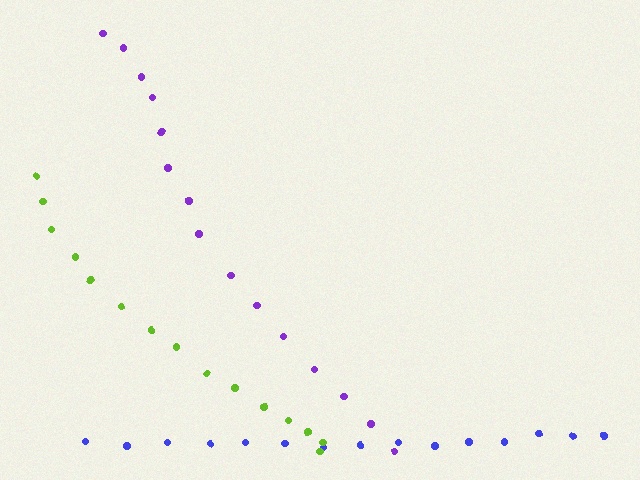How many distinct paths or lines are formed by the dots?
There are 3 distinct paths.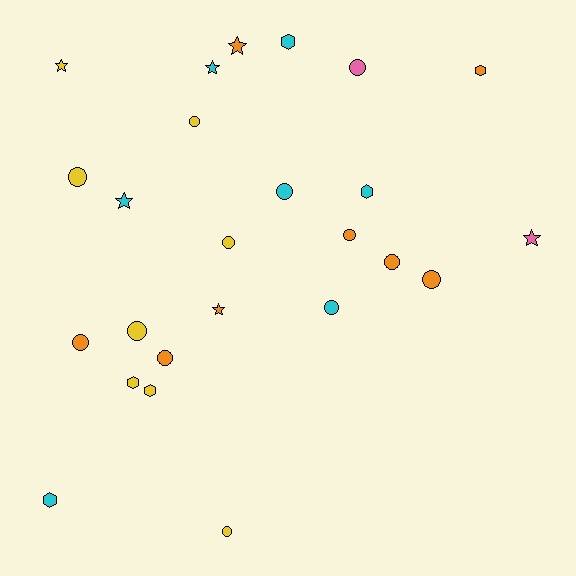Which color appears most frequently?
Orange, with 8 objects.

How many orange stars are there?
There are 2 orange stars.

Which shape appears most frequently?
Circle, with 13 objects.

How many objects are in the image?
There are 25 objects.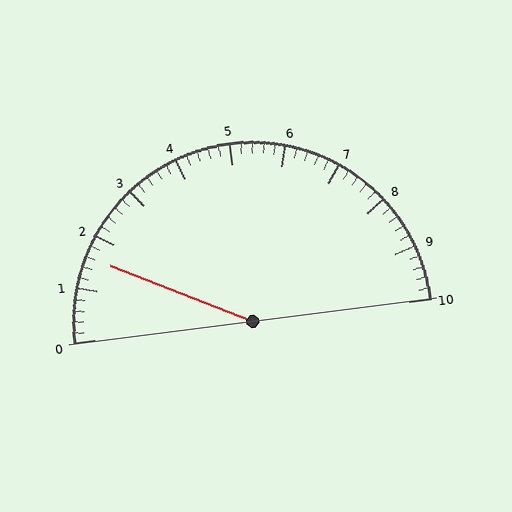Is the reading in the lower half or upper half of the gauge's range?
The reading is in the lower half of the range (0 to 10).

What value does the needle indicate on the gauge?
The needle indicates approximately 1.6.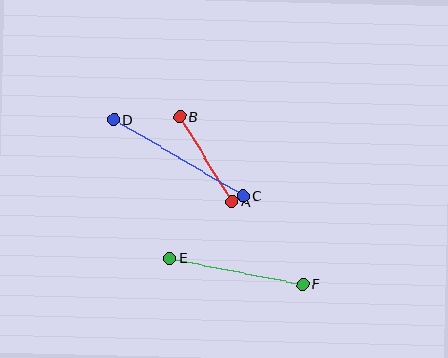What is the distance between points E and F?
The distance is approximately 136 pixels.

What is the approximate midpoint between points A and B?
The midpoint is at approximately (206, 159) pixels.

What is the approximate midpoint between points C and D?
The midpoint is at approximately (178, 158) pixels.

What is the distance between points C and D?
The distance is approximately 150 pixels.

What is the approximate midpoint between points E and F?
The midpoint is at approximately (236, 271) pixels.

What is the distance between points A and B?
The distance is approximately 99 pixels.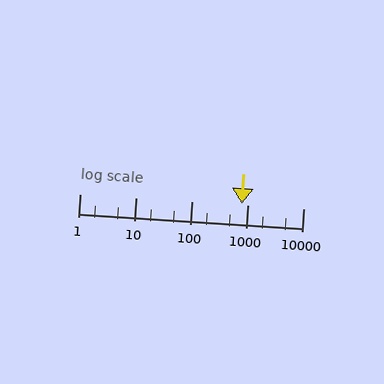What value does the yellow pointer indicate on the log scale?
The pointer indicates approximately 790.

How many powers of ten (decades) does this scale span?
The scale spans 4 decades, from 1 to 10000.